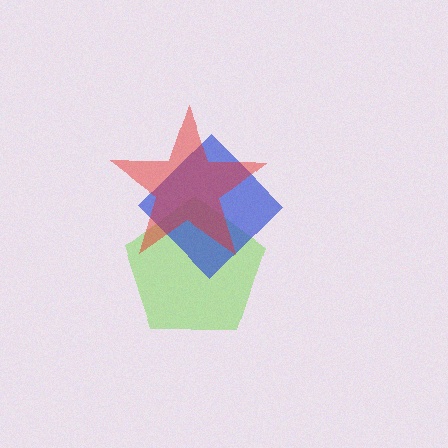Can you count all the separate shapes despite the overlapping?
Yes, there are 3 separate shapes.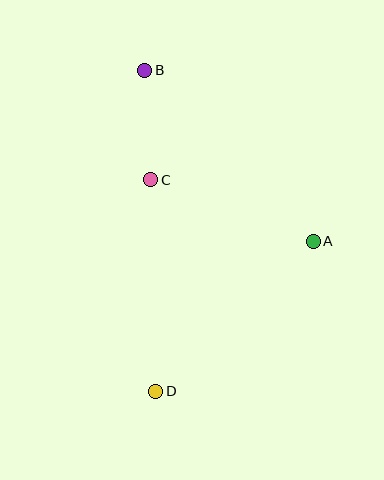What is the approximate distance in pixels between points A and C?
The distance between A and C is approximately 174 pixels.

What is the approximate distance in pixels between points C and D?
The distance between C and D is approximately 211 pixels.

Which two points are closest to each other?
Points B and C are closest to each other.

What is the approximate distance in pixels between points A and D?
The distance between A and D is approximately 217 pixels.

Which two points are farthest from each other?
Points B and D are farthest from each other.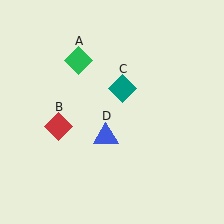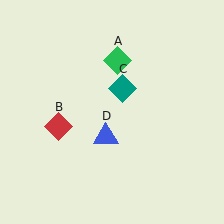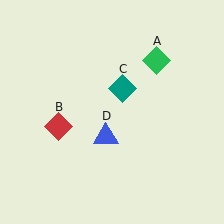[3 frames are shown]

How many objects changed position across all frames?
1 object changed position: green diamond (object A).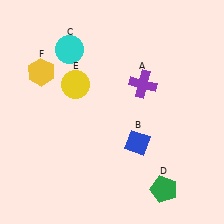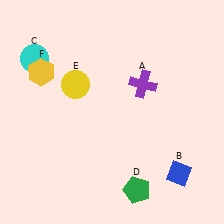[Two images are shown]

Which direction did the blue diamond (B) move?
The blue diamond (B) moved right.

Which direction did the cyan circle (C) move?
The cyan circle (C) moved left.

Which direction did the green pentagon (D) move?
The green pentagon (D) moved left.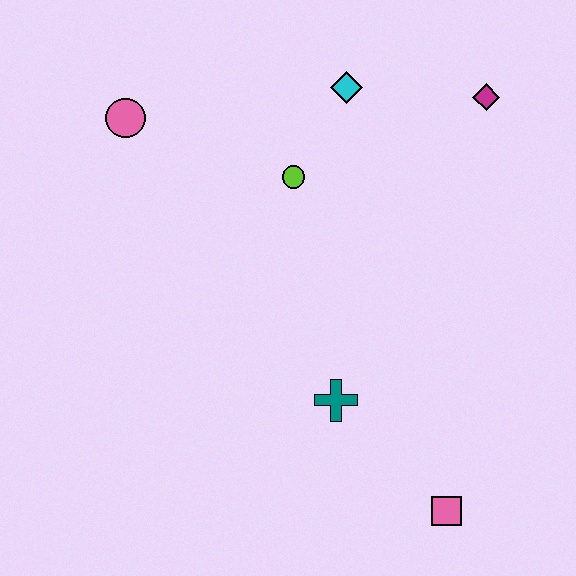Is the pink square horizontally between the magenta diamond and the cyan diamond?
Yes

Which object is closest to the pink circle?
The lime circle is closest to the pink circle.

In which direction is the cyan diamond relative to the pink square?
The cyan diamond is above the pink square.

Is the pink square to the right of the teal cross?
Yes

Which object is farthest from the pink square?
The pink circle is farthest from the pink square.